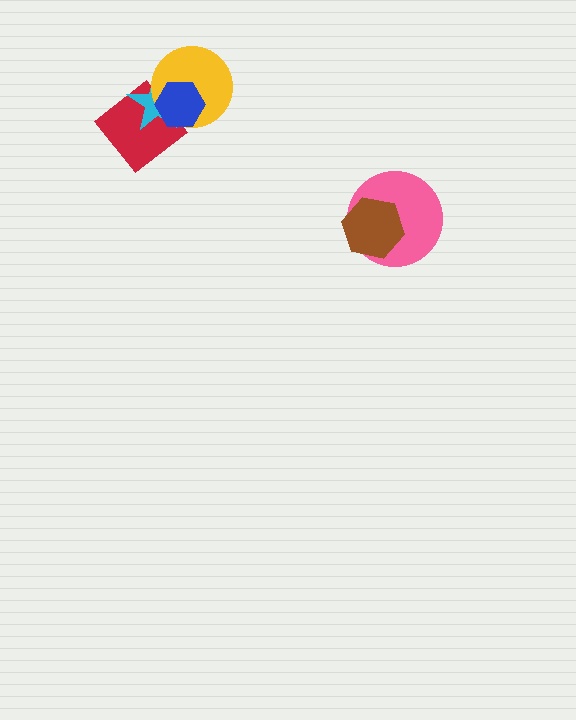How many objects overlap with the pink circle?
1 object overlaps with the pink circle.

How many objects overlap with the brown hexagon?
1 object overlaps with the brown hexagon.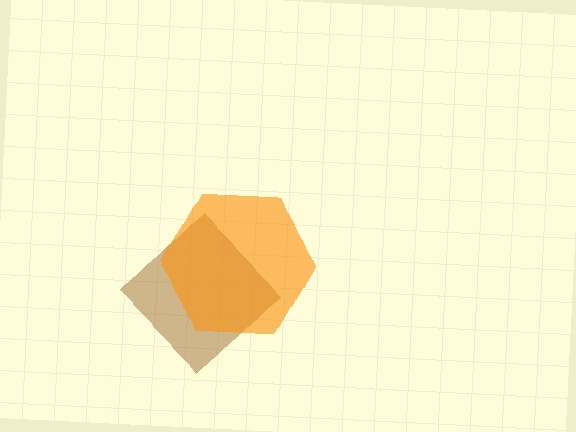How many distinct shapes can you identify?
There are 2 distinct shapes: a brown diamond, an orange hexagon.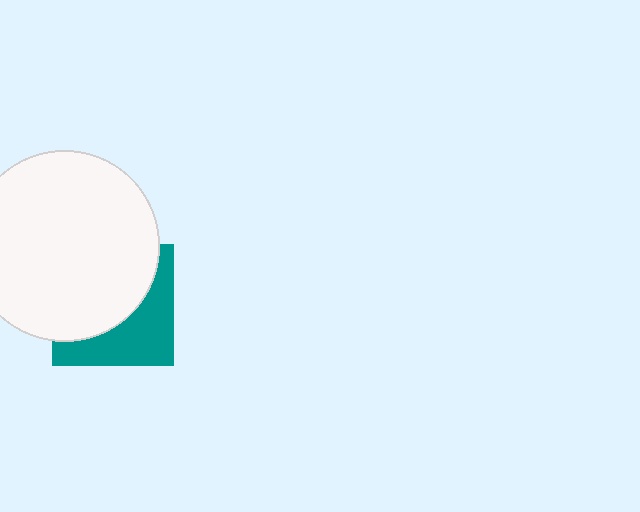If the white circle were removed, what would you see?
You would see the complete teal square.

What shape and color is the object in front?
The object in front is a white circle.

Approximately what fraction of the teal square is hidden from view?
Roughly 58% of the teal square is hidden behind the white circle.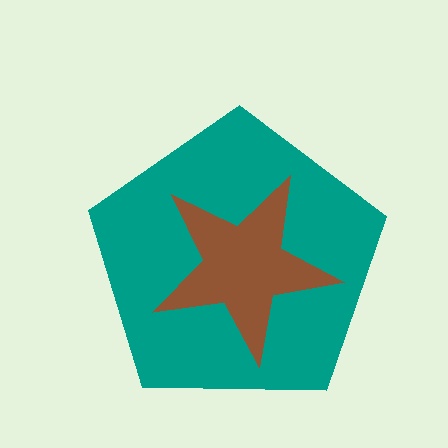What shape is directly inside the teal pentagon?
The brown star.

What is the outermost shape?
The teal pentagon.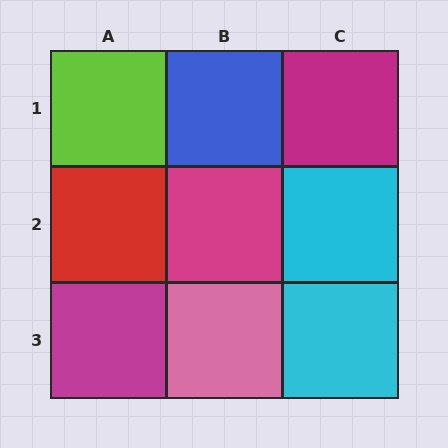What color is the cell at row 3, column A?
Magenta.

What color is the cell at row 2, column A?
Red.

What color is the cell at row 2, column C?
Cyan.